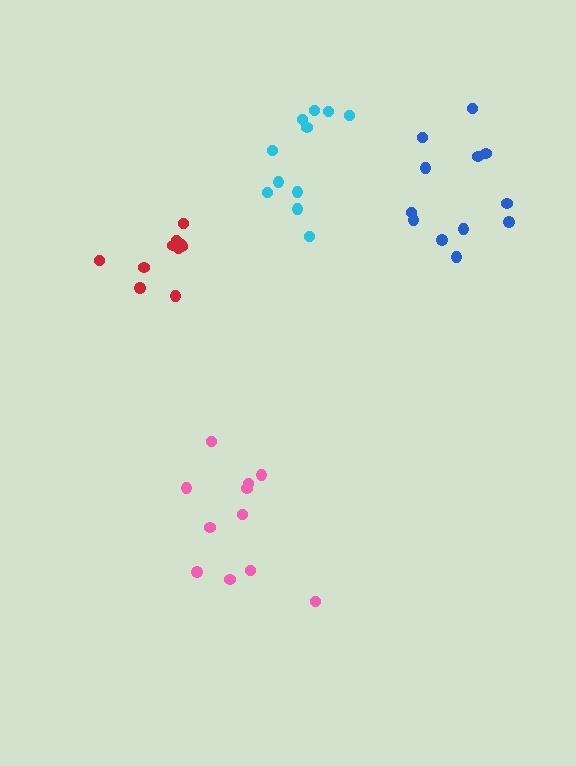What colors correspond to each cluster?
The clusters are colored: cyan, blue, red, pink.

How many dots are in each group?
Group 1: 11 dots, Group 2: 12 dots, Group 3: 10 dots, Group 4: 11 dots (44 total).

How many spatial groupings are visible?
There are 4 spatial groupings.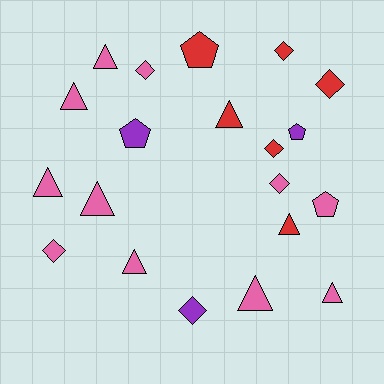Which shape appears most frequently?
Triangle, with 9 objects.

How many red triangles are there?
There are 2 red triangles.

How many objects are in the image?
There are 20 objects.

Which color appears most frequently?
Pink, with 11 objects.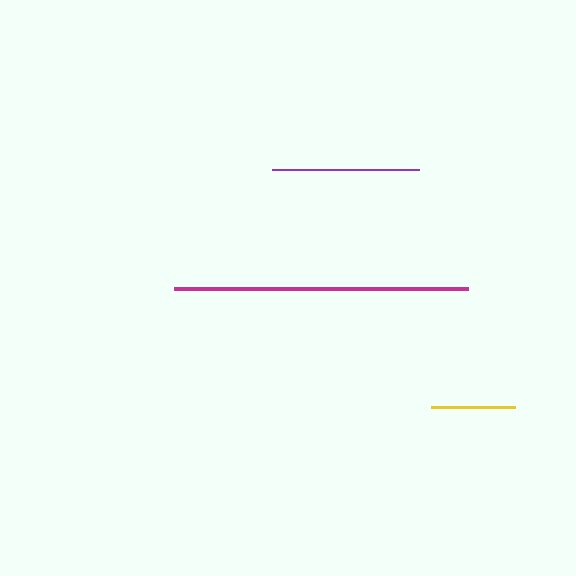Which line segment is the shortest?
The yellow line is the shortest at approximately 84 pixels.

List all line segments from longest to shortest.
From longest to shortest: magenta, purple, yellow.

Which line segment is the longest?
The magenta line is the longest at approximately 295 pixels.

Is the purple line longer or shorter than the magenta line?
The magenta line is longer than the purple line.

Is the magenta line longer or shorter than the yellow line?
The magenta line is longer than the yellow line.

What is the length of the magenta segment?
The magenta segment is approximately 295 pixels long.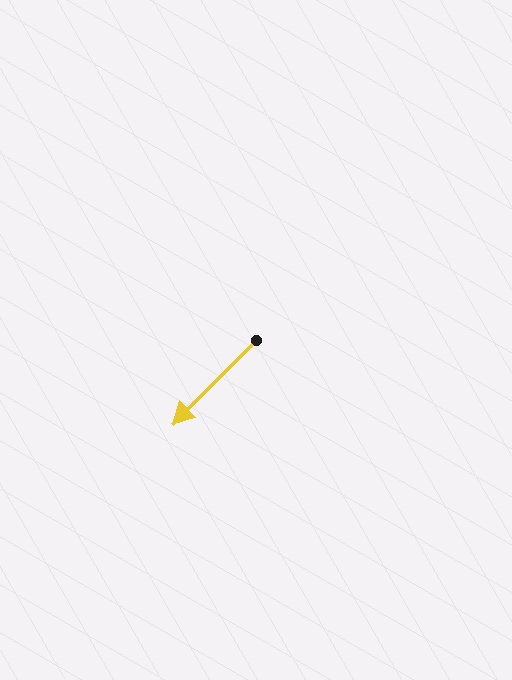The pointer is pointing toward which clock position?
Roughly 7 o'clock.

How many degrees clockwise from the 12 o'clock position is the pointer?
Approximately 225 degrees.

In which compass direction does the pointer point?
Southwest.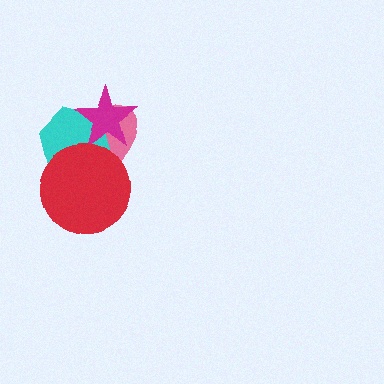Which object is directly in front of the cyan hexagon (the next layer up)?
The magenta star is directly in front of the cyan hexagon.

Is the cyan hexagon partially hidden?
Yes, it is partially covered by another shape.